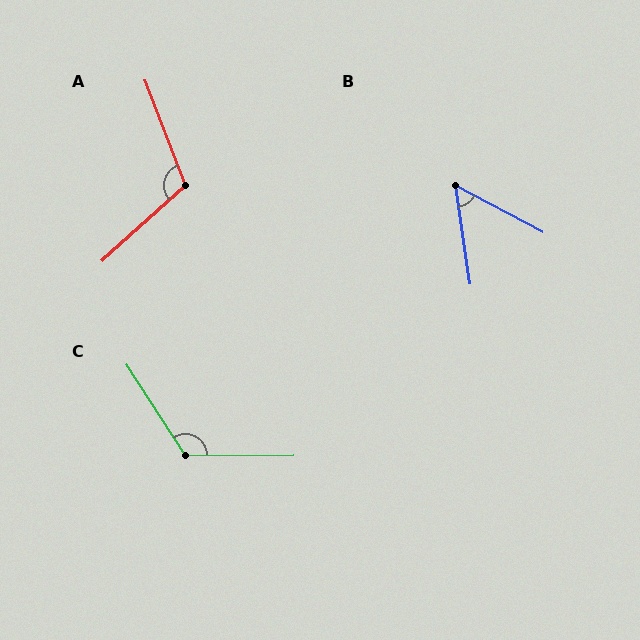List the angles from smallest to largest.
B (53°), A (111°), C (123°).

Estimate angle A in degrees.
Approximately 111 degrees.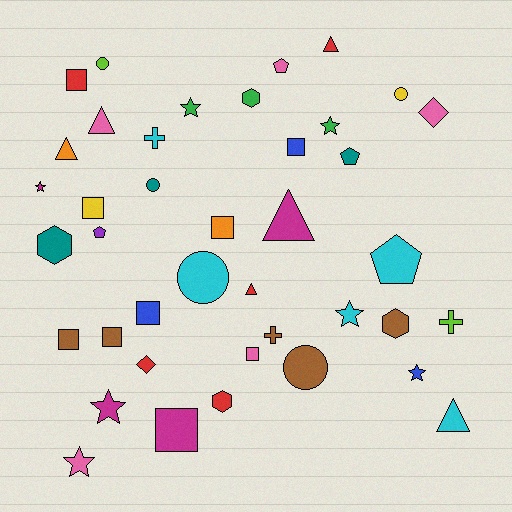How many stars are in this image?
There are 7 stars.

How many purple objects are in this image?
There is 1 purple object.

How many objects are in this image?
There are 40 objects.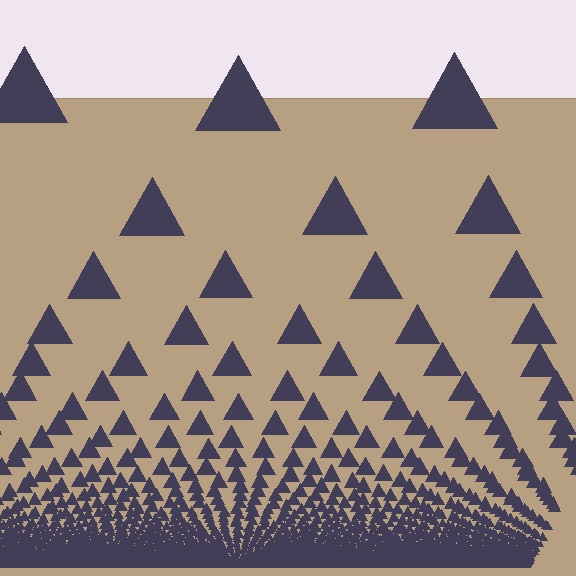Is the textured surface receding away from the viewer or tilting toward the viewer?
The surface appears to tilt toward the viewer. Texture elements get larger and sparser toward the top.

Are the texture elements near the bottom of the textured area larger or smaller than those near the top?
Smaller. The gradient is inverted — elements near the bottom are smaller and denser.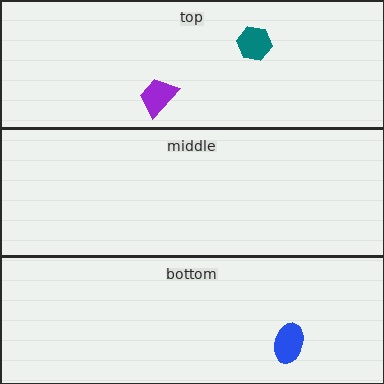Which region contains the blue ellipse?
The bottom region.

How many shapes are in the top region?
2.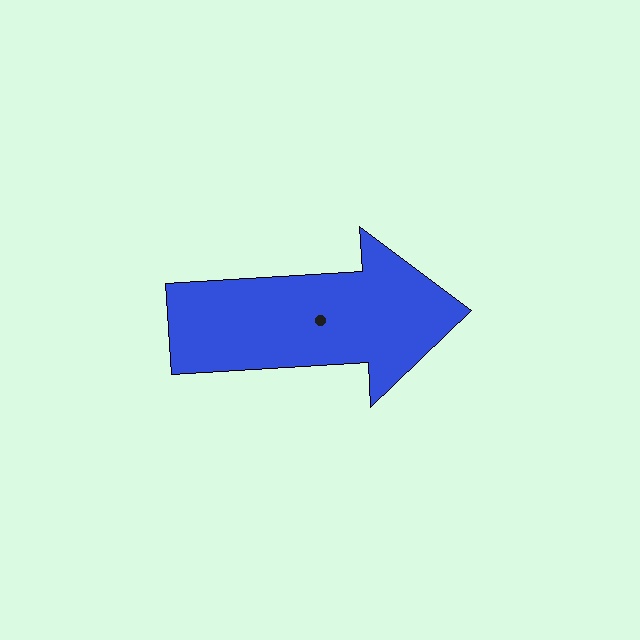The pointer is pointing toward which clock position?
Roughly 3 o'clock.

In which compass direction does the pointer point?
East.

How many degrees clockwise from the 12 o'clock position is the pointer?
Approximately 87 degrees.